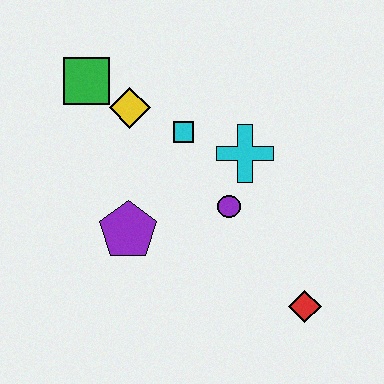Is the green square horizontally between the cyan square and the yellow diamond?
No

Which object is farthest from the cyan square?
The red diamond is farthest from the cyan square.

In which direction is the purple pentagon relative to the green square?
The purple pentagon is below the green square.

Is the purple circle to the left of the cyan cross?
Yes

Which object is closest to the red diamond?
The purple circle is closest to the red diamond.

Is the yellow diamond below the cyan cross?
No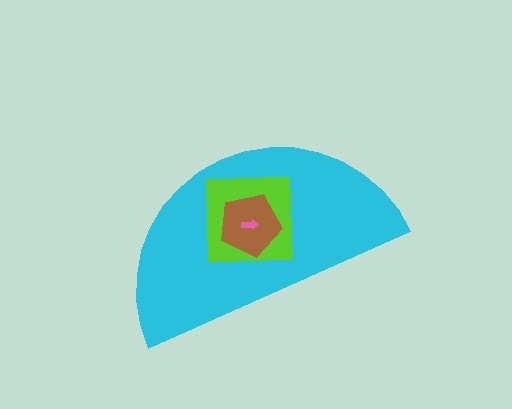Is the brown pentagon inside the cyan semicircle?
Yes.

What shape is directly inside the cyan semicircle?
The lime square.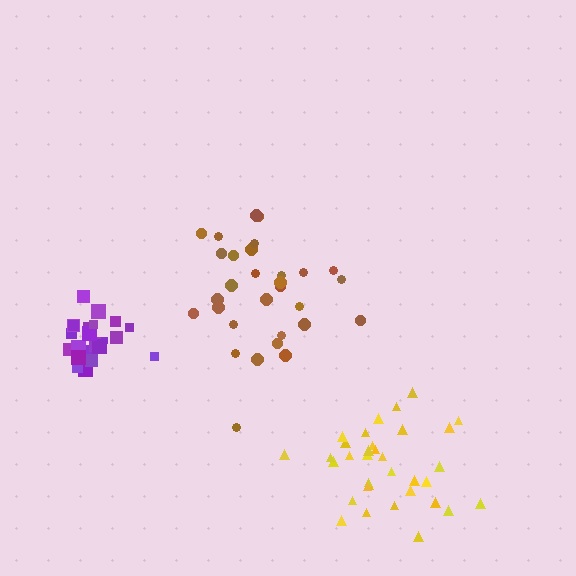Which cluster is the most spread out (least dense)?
Brown.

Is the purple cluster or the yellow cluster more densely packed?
Purple.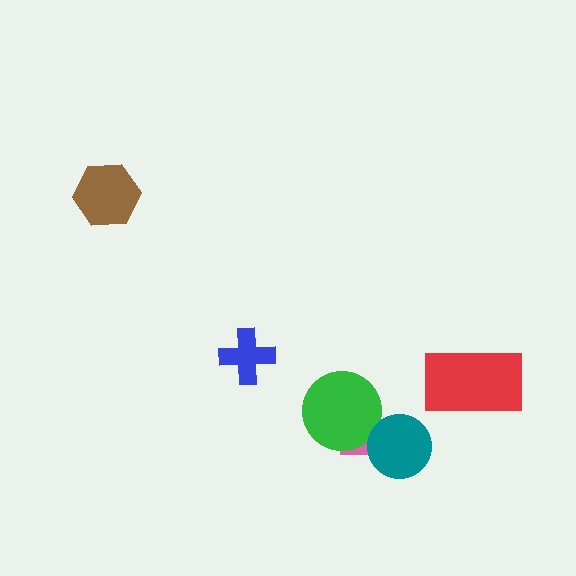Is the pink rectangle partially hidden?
Yes, it is partially covered by another shape.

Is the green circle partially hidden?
No, no other shape covers it.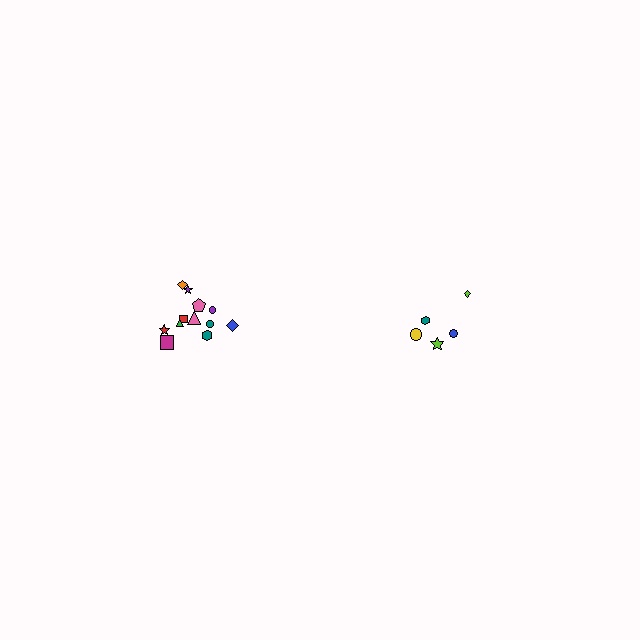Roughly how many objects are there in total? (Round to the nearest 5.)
Roughly 15 objects in total.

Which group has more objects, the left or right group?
The left group.